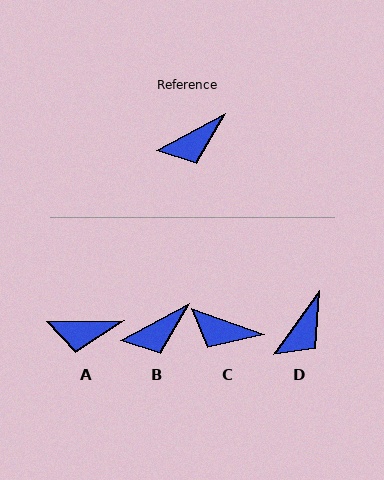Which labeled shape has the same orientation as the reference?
B.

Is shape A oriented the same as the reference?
No, it is off by about 27 degrees.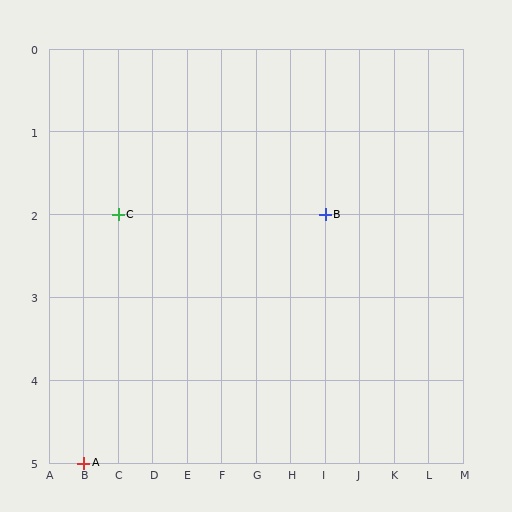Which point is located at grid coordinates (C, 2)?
Point C is at (C, 2).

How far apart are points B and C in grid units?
Points B and C are 6 columns apart.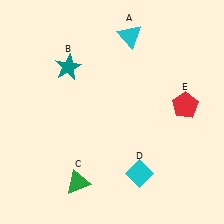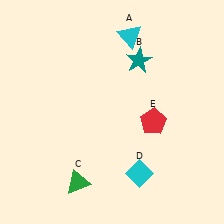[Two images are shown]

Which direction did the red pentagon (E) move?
The red pentagon (E) moved left.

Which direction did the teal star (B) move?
The teal star (B) moved right.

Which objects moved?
The objects that moved are: the teal star (B), the red pentagon (E).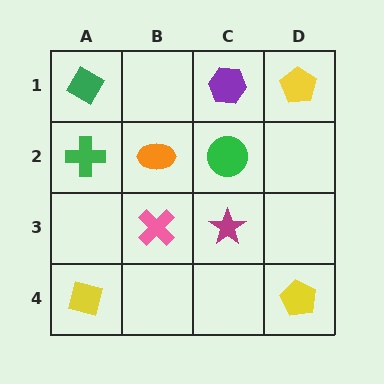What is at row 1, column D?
A yellow pentagon.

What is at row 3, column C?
A magenta star.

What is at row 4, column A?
A yellow square.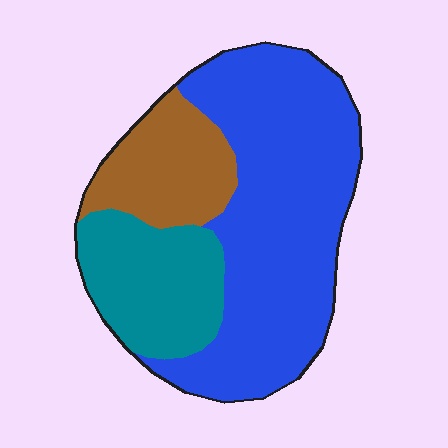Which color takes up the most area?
Blue, at roughly 60%.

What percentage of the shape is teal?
Teal takes up about one quarter (1/4) of the shape.